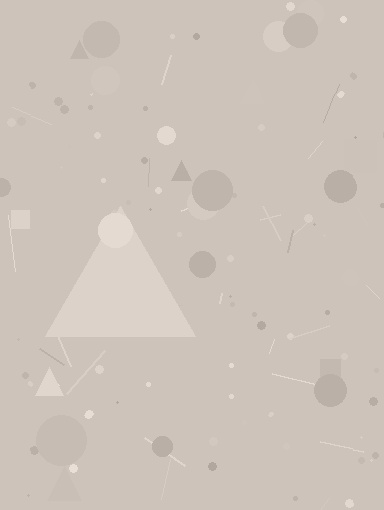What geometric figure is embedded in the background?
A triangle is embedded in the background.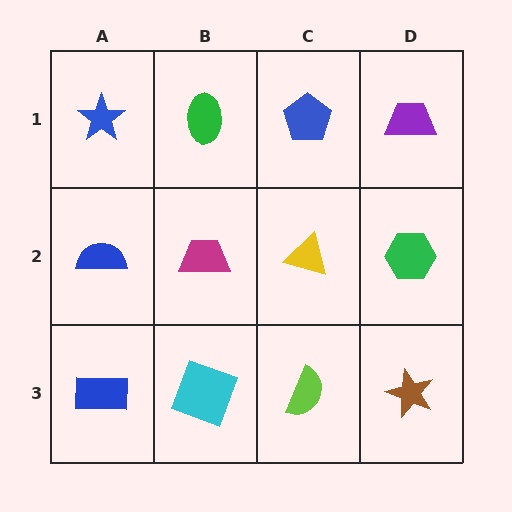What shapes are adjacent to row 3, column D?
A green hexagon (row 2, column D), a lime semicircle (row 3, column C).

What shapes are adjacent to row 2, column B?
A green ellipse (row 1, column B), a cyan square (row 3, column B), a blue semicircle (row 2, column A), a yellow triangle (row 2, column C).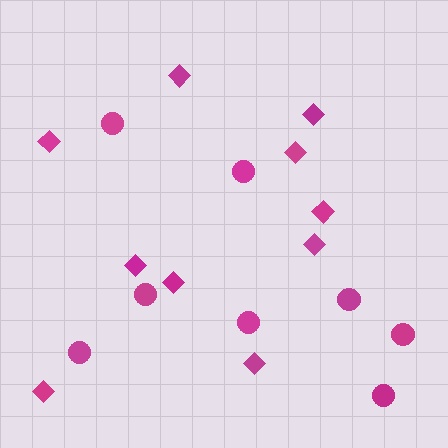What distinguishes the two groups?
There are 2 groups: one group of diamonds (10) and one group of circles (8).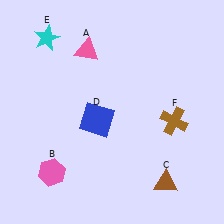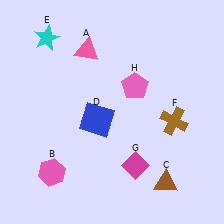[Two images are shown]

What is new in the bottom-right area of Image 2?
A magenta diamond (G) was added in the bottom-right area of Image 2.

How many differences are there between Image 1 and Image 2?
There are 2 differences between the two images.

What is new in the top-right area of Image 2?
A pink pentagon (H) was added in the top-right area of Image 2.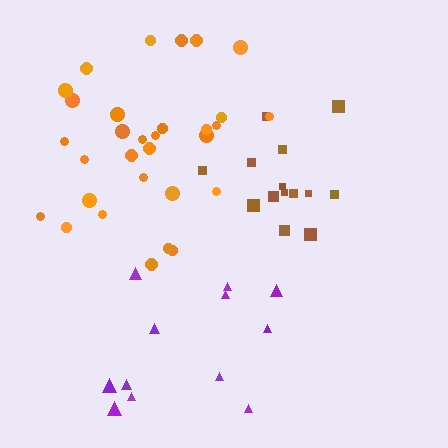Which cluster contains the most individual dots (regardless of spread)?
Orange (31).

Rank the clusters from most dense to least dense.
brown, orange, purple.